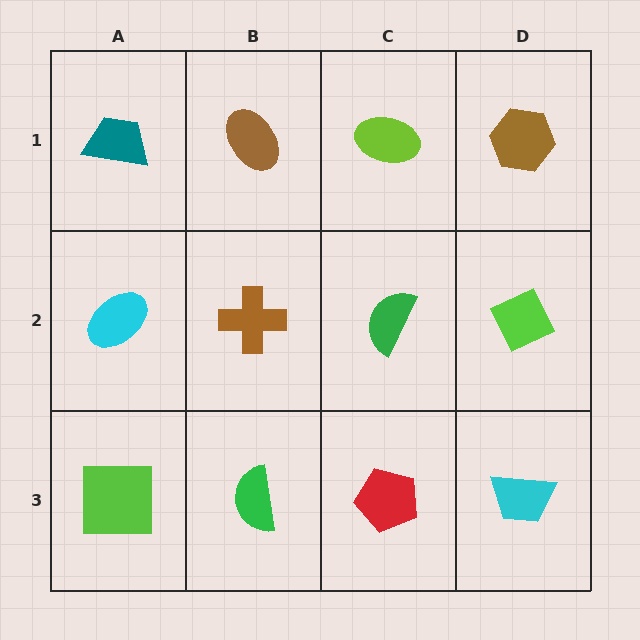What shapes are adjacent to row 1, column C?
A green semicircle (row 2, column C), a brown ellipse (row 1, column B), a brown hexagon (row 1, column D).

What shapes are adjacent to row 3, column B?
A brown cross (row 2, column B), a lime square (row 3, column A), a red pentagon (row 3, column C).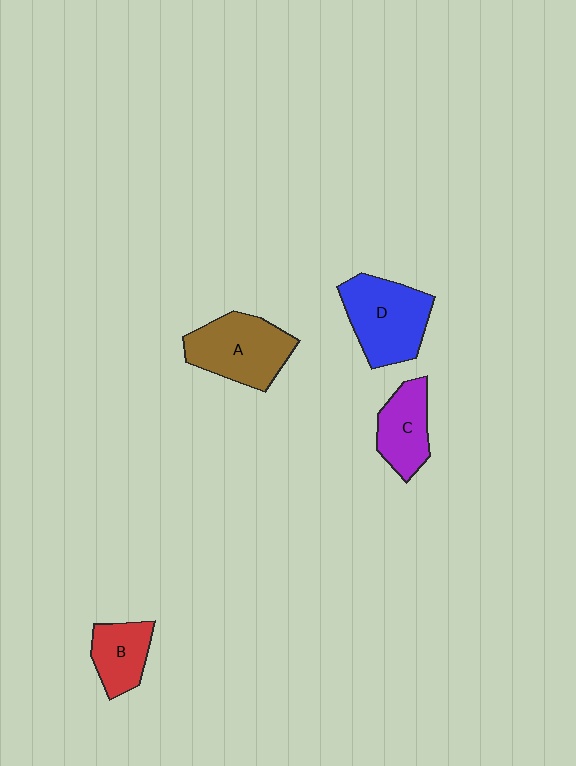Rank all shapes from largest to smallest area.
From largest to smallest: D (blue), A (brown), C (purple), B (red).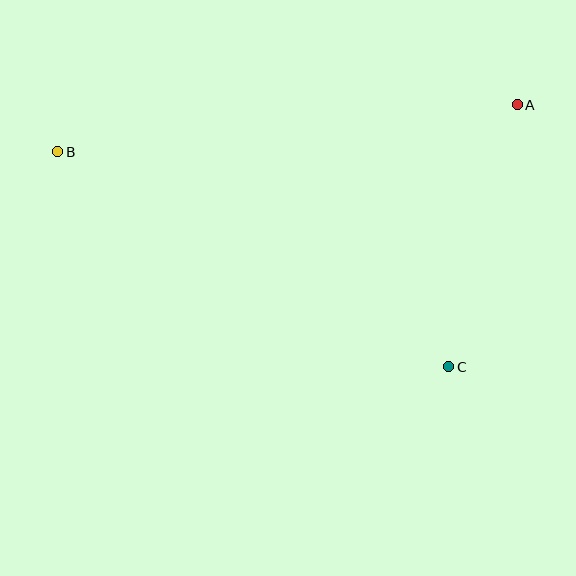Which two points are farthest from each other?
Points A and B are farthest from each other.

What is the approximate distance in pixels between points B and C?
The distance between B and C is approximately 446 pixels.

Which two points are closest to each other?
Points A and C are closest to each other.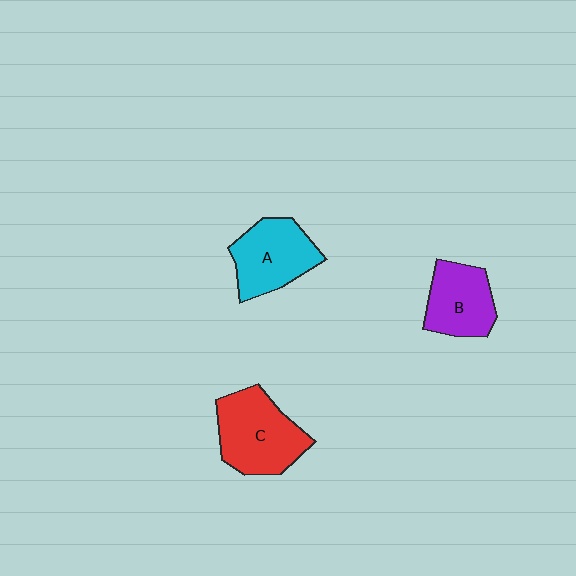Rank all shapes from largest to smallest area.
From largest to smallest: C (red), A (cyan), B (purple).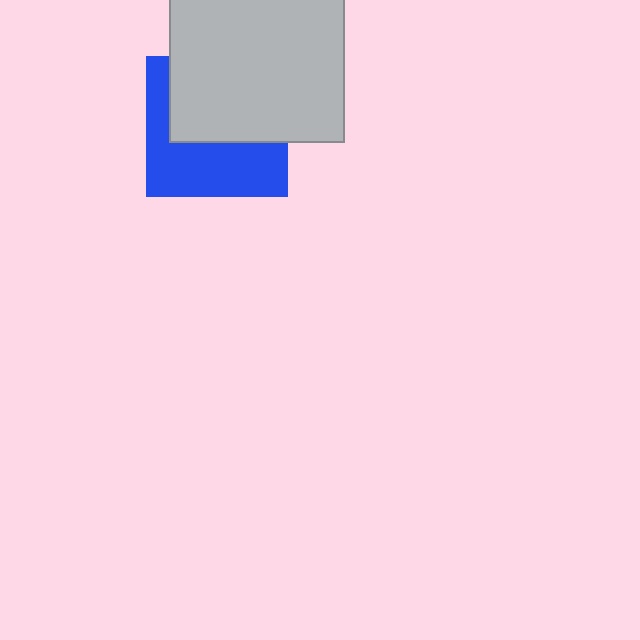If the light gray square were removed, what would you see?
You would see the complete blue square.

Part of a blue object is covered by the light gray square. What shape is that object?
It is a square.